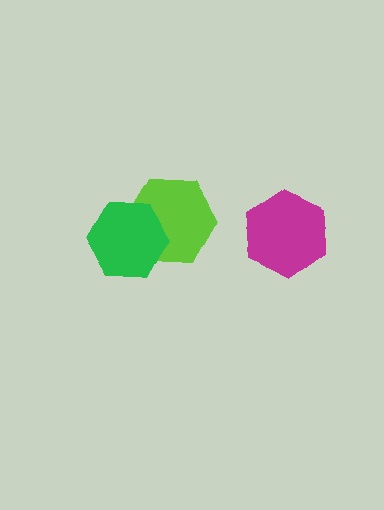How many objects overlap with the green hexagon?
1 object overlaps with the green hexagon.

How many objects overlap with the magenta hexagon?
0 objects overlap with the magenta hexagon.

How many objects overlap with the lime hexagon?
1 object overlaps with the lime hexagon.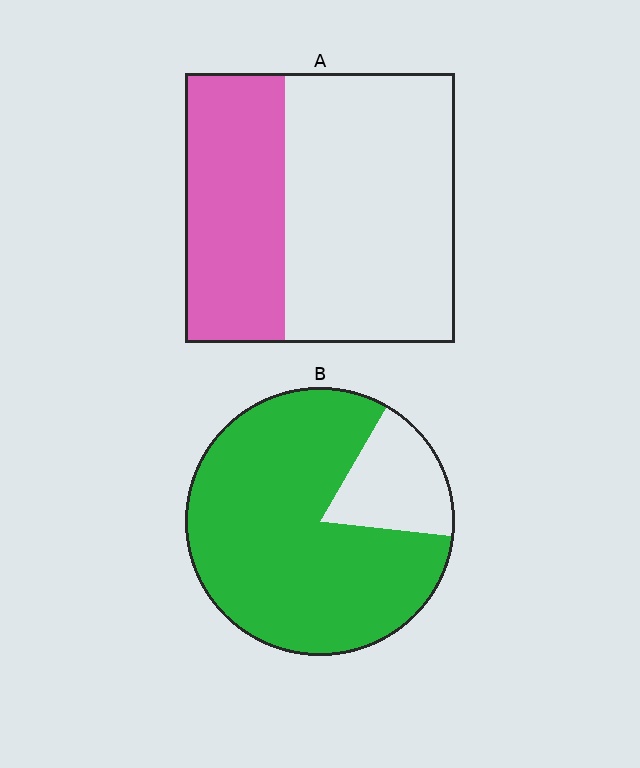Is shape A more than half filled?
No.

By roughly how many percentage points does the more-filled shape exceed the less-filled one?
By roughly 45 percentage points (B over A).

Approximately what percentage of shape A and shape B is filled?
A is approximately 35% and B is approximately 80%.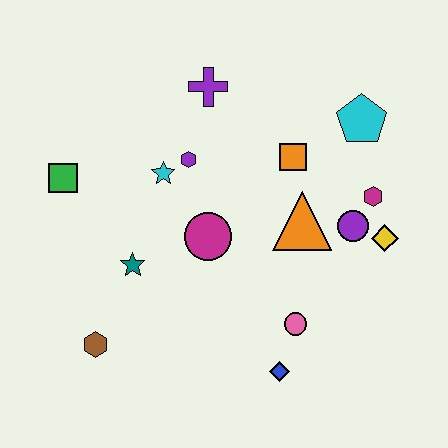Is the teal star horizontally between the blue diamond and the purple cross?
No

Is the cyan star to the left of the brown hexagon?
No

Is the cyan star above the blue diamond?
Yes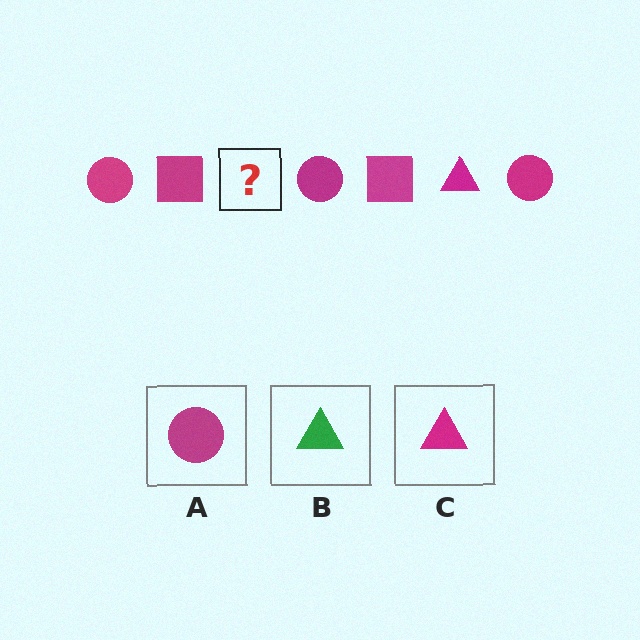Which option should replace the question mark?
Option C.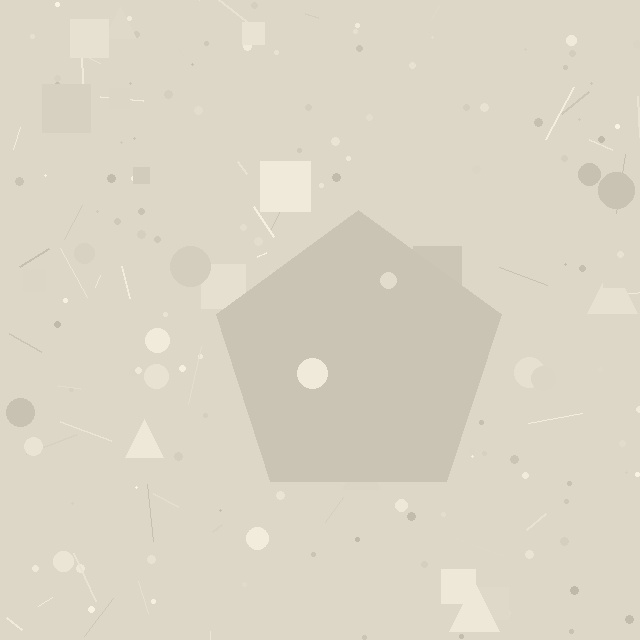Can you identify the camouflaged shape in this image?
The camouflaged shape is a pentagon.